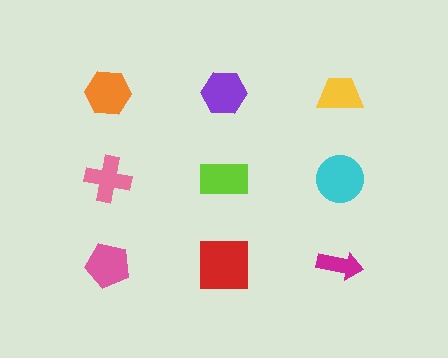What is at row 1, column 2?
A purple hexagon.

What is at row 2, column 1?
A pink cross.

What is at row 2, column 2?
A lime rectangle.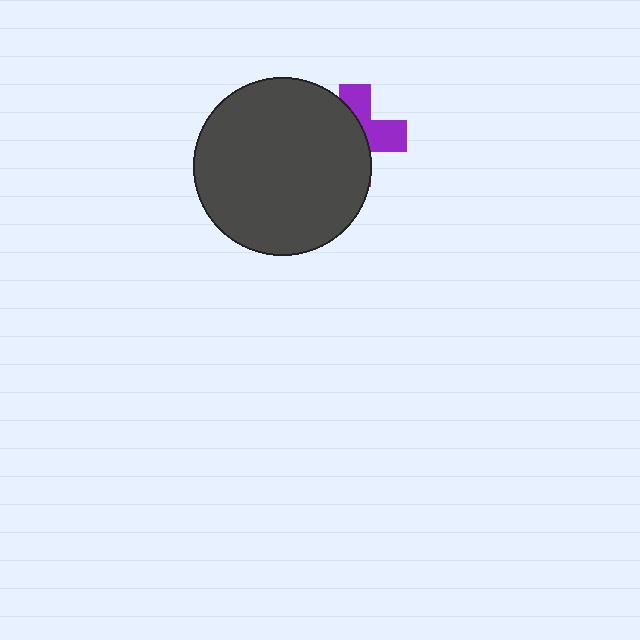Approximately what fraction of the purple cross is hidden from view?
Roughly 60% of the purple cross is hidden behind the dark gray circle.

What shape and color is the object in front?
The object in front is a dark gray circle.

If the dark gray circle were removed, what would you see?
You would see the complete purple cross.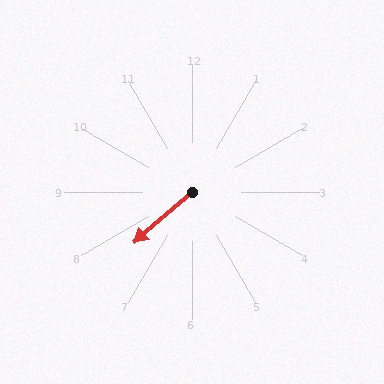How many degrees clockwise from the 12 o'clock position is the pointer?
Approximately 229 degrees.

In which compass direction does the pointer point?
Southwest.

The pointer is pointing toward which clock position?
Roughly 8 o'clock.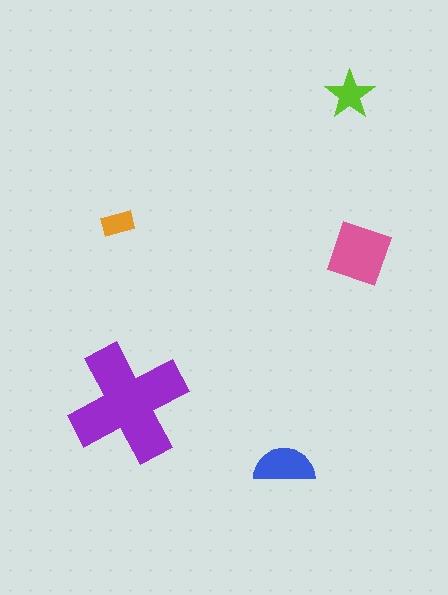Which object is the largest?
The purple cross.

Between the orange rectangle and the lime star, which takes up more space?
The lime star.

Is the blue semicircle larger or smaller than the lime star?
Larger.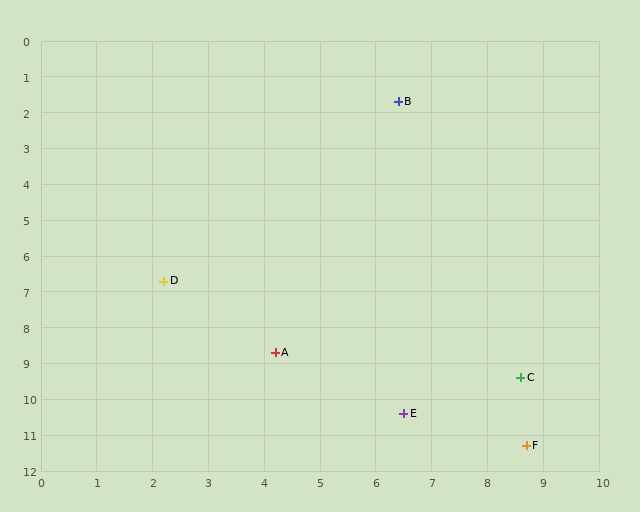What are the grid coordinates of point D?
Point D is at approximately (2.2, 6.7).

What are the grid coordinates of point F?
Point F is at approximately (8.7, 11.3).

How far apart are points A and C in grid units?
Points A and C are about 4.5 grid units apart.